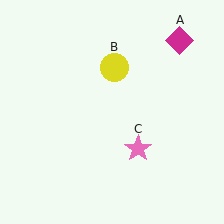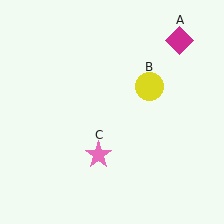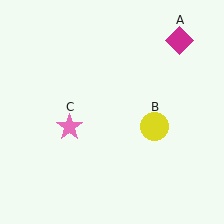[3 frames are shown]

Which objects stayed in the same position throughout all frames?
Magenta diamond (object A) remained stationary.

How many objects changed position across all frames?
2 objects changed position: yellow circle (object B), pink star (object C).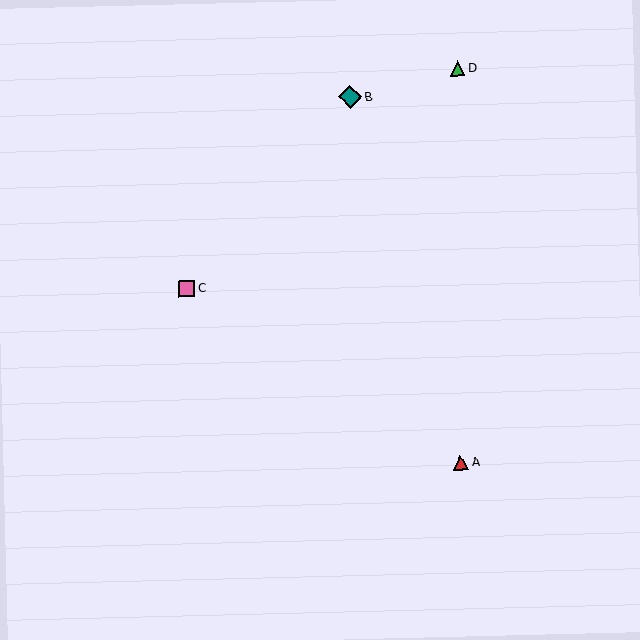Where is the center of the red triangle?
The center of the red triangle is at (460, 462).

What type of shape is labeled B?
Shape B is a teal diamond.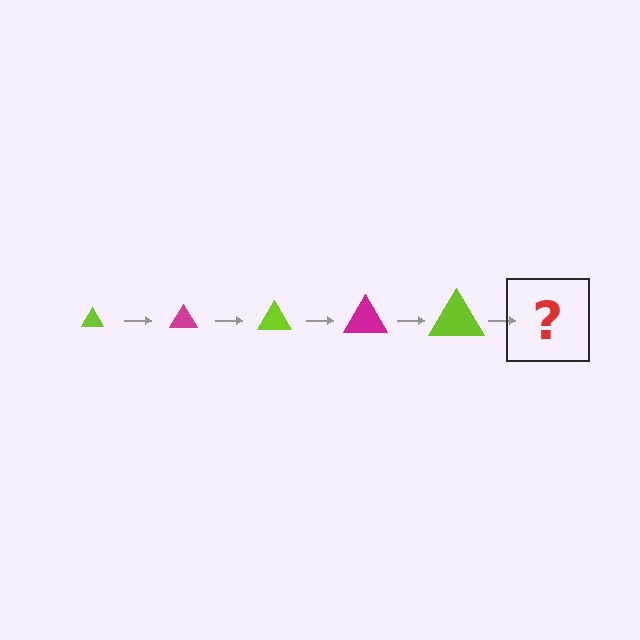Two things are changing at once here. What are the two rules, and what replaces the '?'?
The two rules are that the triangle grows larger each step and the color cycles through lime and magenta. The '?' should be a magenta triangle, larger than the previous one.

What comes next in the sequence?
The next element should be a magenta triangle, larger than the previous one.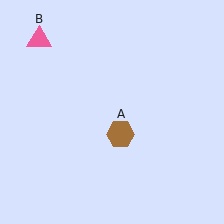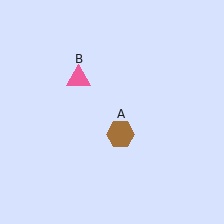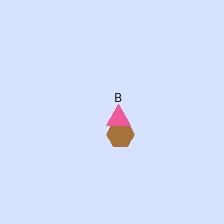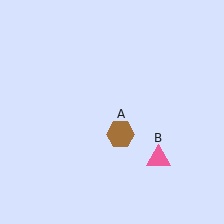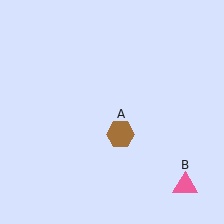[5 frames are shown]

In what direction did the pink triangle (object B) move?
The pink triangle (object B) moved down and to the right.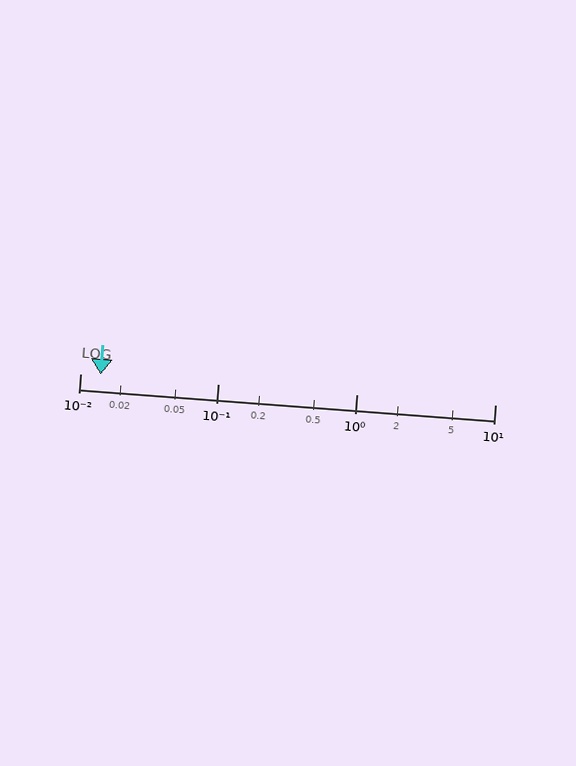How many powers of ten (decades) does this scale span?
The scale spans 3 decades, from 0.01 to 10.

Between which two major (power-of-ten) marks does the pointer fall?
The pointer is between 0.01 and 0.1.